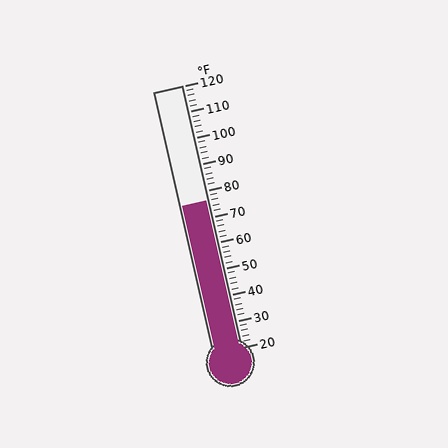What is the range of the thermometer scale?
The thermometer scale ranges from 20°F to 120°F.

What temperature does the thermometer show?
The thermometer shows approximately 76°F.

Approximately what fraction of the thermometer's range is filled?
The thermometer is filled to approximately 55% of its range.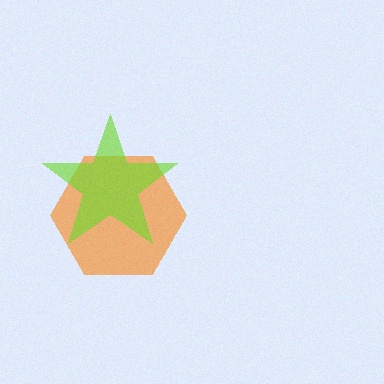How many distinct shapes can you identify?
There are 2 distinct shapes: an orange hexagon, a lime star.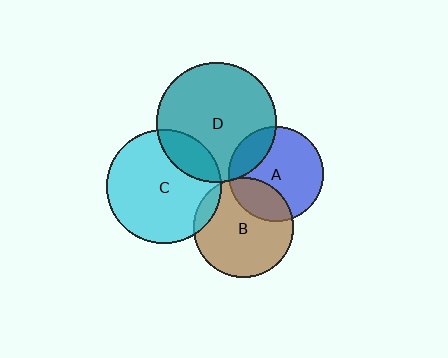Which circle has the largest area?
Circle D (teal).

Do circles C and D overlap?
Yes.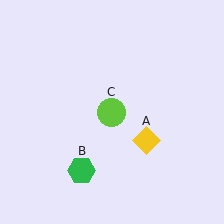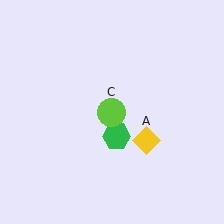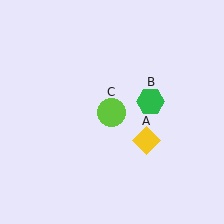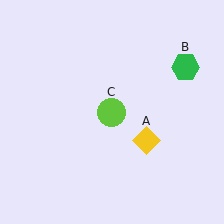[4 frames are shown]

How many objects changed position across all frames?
1 object changed position: green hexagon (object B).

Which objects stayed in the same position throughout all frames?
Yellow diamond (object A) and lime circle (object C) remained stationary.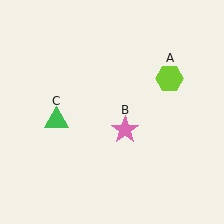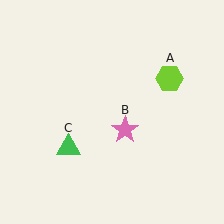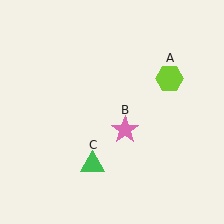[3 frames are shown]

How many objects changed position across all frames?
1 object changed position: green triangle (object C).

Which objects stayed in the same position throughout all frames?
Lime hexagon (object A) and pink star (object B) remained stationary.